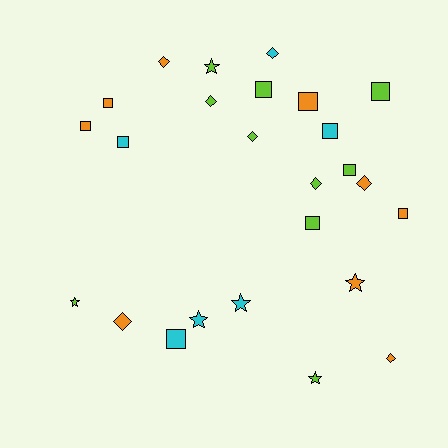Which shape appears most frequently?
Square, with 11 objects.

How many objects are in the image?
There are 25 objects.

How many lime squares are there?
There are 4 lime squares.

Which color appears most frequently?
Lime, with 10 objects.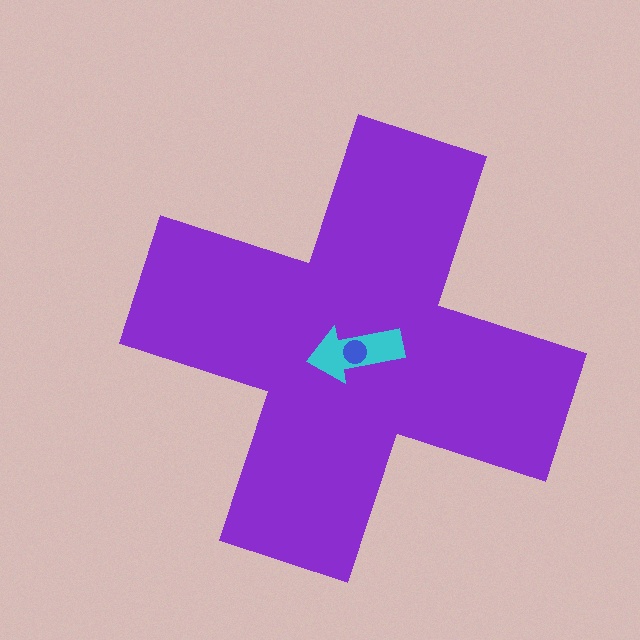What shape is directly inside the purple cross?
The cyan arrow.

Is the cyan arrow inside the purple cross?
Yes.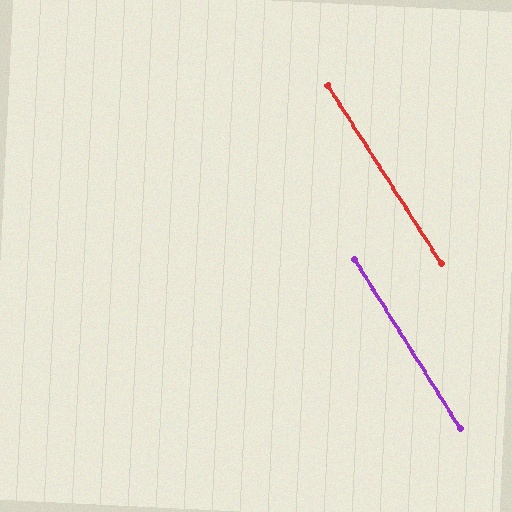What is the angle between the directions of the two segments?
Approximately 0 degrees.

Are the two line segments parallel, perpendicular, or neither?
Parallel — their directions differ by only 0.4°.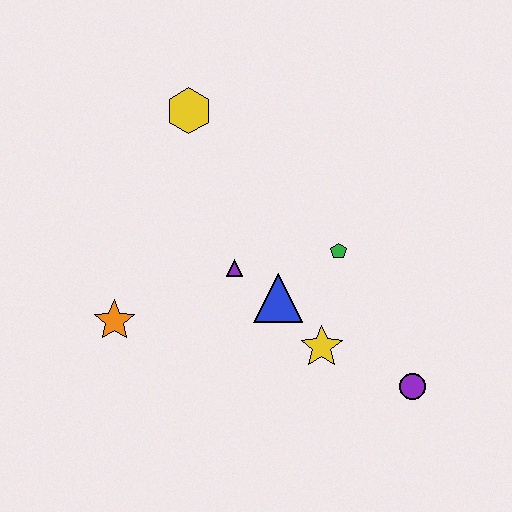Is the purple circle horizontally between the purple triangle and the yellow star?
No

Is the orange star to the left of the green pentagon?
Yes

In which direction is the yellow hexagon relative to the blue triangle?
The yellow hexagon is above the blue triangle.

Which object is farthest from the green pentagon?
The orange star is farthest from the green pentagon.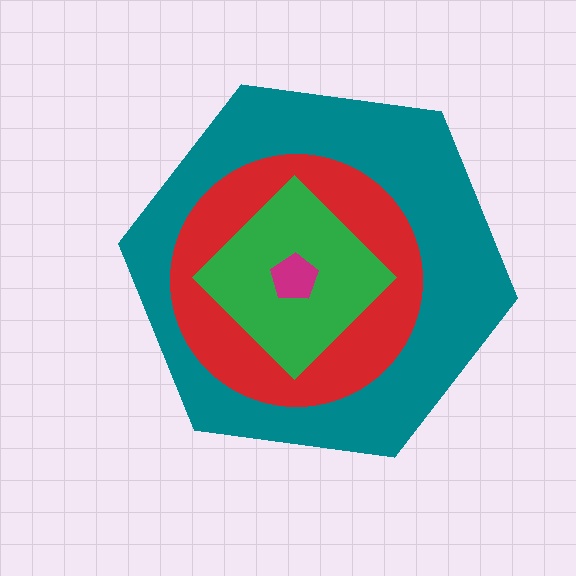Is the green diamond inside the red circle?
Yes.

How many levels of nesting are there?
4.